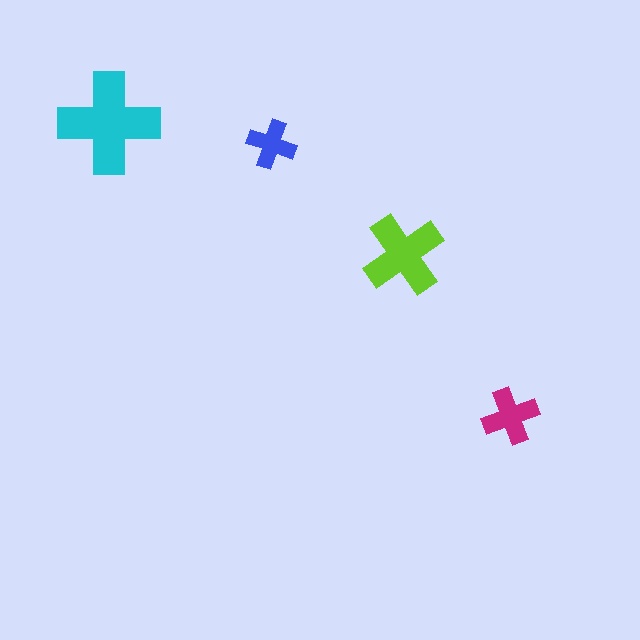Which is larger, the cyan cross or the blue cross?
The cyan one.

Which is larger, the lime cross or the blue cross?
The lime one.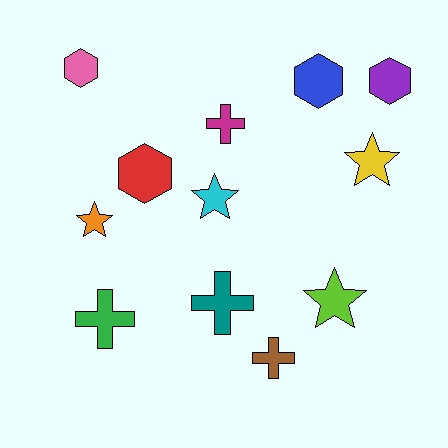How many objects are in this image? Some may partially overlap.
There are 12 objects.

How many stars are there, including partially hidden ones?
There are 4 stars.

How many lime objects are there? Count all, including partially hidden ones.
There is 1 lime object.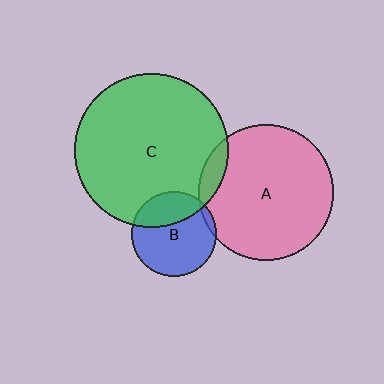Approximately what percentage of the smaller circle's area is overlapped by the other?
Approximately 5%.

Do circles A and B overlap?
Yes.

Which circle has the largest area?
Circle C (green).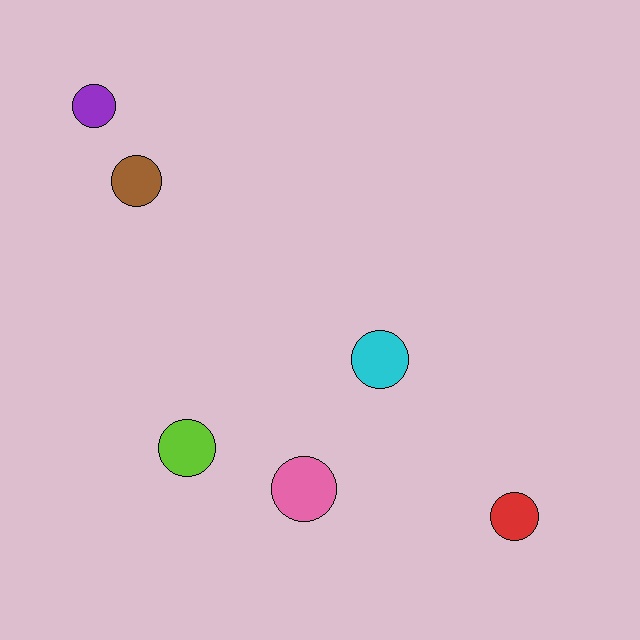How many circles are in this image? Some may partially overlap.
There are 6 circles.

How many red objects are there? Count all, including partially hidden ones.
There is 1 red object.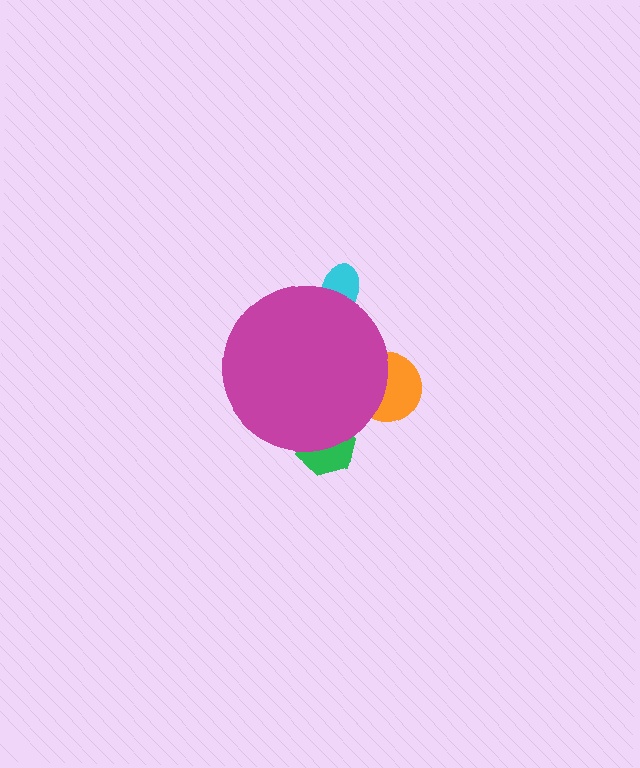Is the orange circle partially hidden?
Yes, the orange circle is partially hidden behind the magenta circle.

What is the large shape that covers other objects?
A magenta circle.